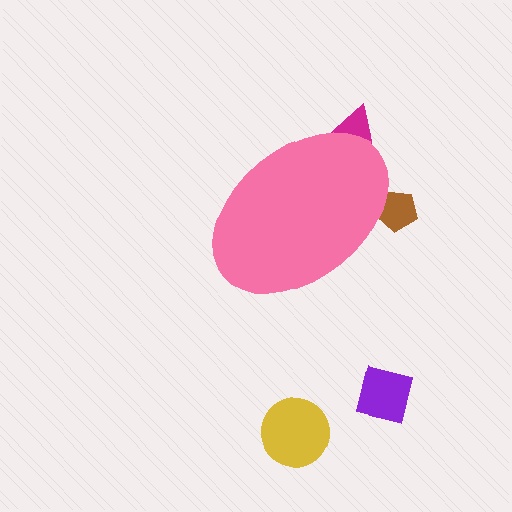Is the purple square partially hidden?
No, the purple square is fully visible.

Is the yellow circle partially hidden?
No, the yellow circle is fully visible.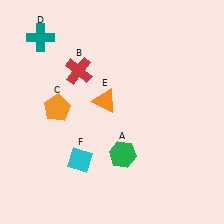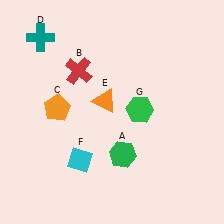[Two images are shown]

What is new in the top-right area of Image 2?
A green hexagon (G) was added in the top-right area of Image 2.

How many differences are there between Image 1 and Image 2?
There is 1 difference between the two images.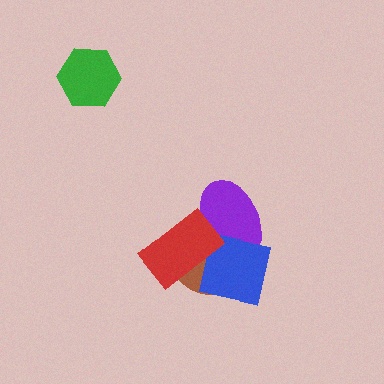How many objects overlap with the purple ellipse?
3 objects overlap with the purple ellipse.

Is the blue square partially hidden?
Yes, it is partially covered by another shape.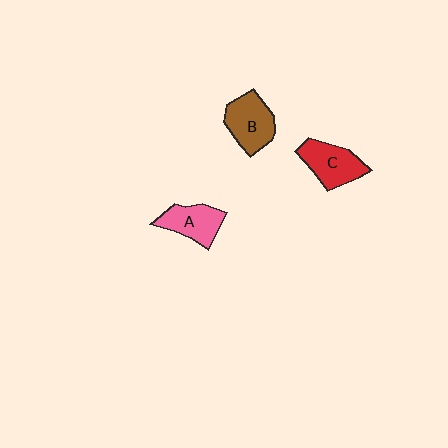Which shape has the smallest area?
Shape A (pink).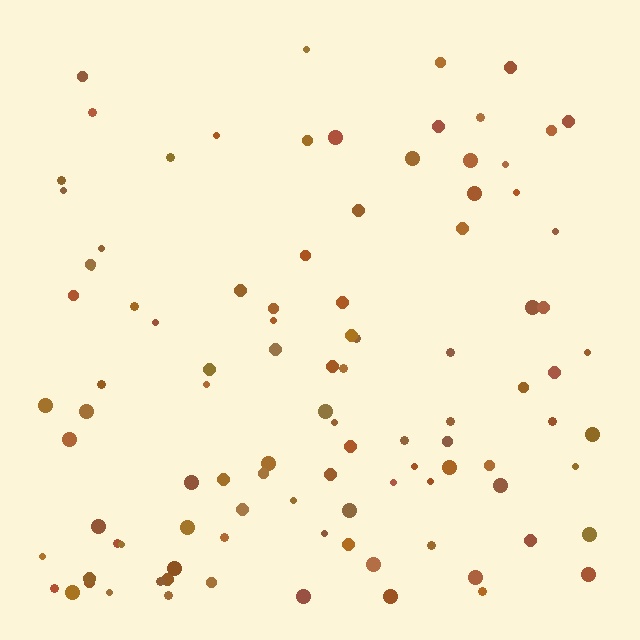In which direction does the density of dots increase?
From top to bottom, with the bottom side densest.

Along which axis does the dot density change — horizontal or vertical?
Vertical.